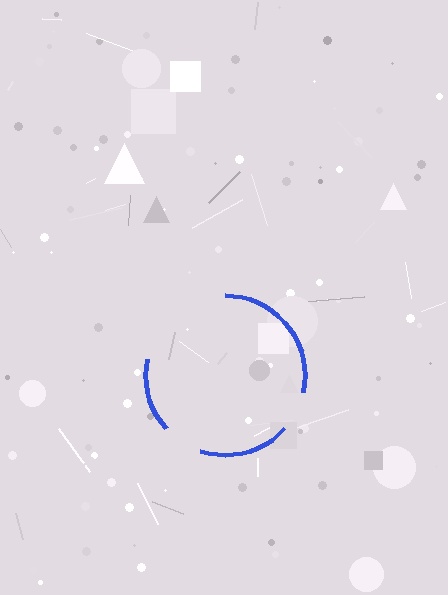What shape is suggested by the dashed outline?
The dashed outline suggests a circle.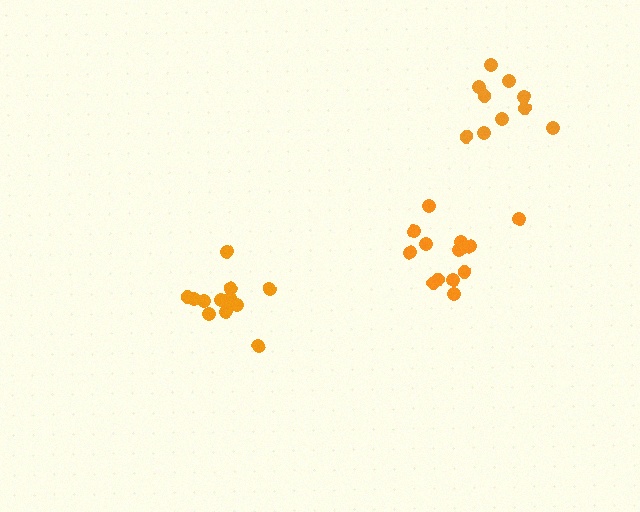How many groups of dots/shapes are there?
There are 3 groups.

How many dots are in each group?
Group 1: 10 dots, Group 2: 12 dots, Group 3: 14 dots (36 total).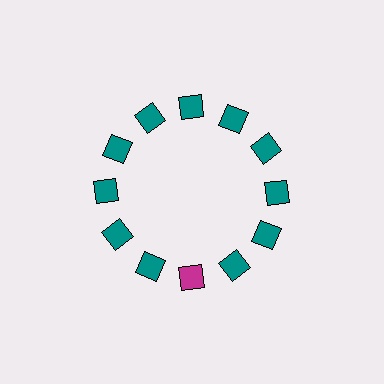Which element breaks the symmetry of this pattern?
The magenta square at roughly the 6 o'clock position breaks the symmetry. All other shapes are teal squares.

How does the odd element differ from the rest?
It has a different color: magenta instead of teal.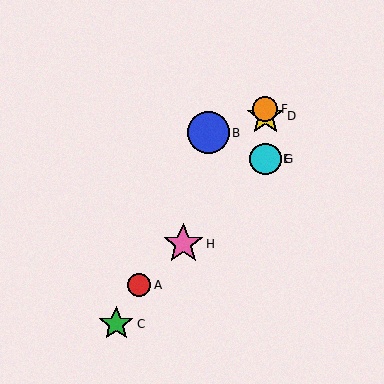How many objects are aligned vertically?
4 objects (D, E, F, G) are aligned vertically.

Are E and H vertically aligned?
No, E is at x≈265 and H is at x≈183.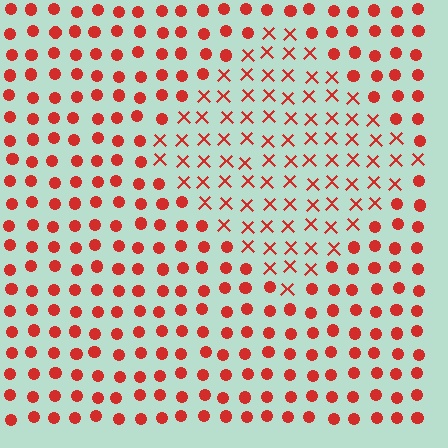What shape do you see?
I see a diamond.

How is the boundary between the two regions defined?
The boundary is defined by a change in element shape: X marks inside vs. circles outside. All elements share the same color and spacing.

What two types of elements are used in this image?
The image uses X marks inside the diamond region and circles outside it.